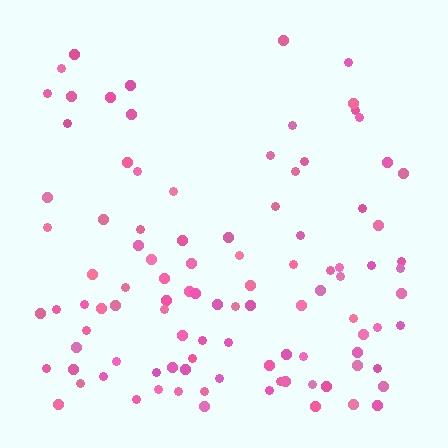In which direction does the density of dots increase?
From top to bottom, with the bottom side densest.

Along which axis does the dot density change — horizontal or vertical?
Vertical.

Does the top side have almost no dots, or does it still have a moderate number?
Still a moderate number, just noticeably fewer than the bottom.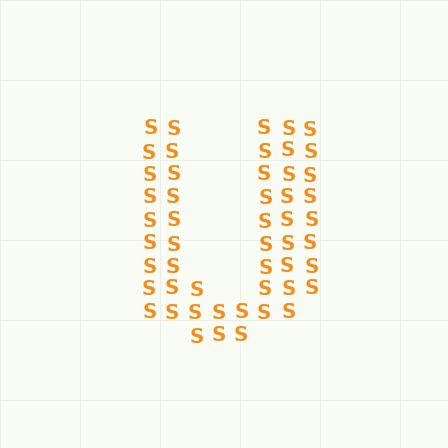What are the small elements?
The small elements are letter S's.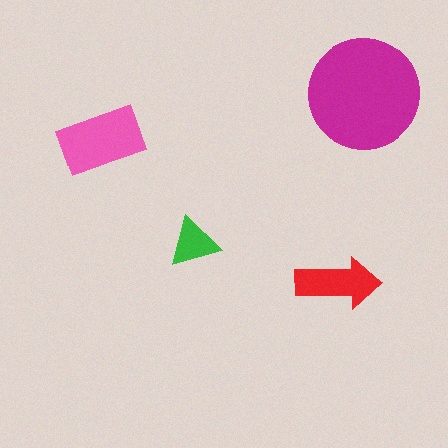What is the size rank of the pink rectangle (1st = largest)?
2nd.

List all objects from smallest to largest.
The green triangle, the red arrow, the pink rectangle, the magenta circle.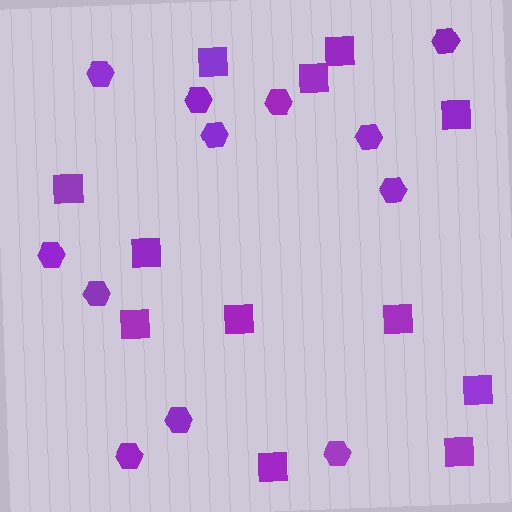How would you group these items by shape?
There are 2 groups: one group of squares (12) and one group of hexagons (12).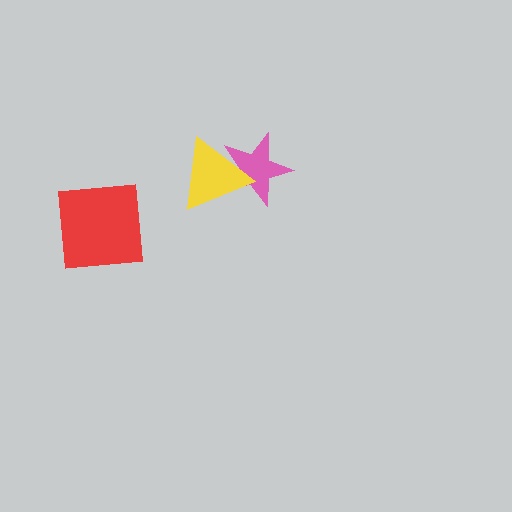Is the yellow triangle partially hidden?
No, no other shape covers it.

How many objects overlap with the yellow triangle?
1 object overlaps with the yellow triangle.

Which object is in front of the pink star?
The yellow triangle is in front of the pink star.